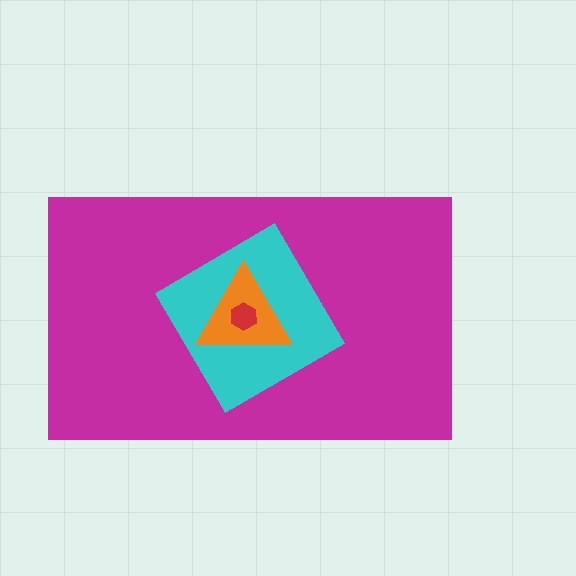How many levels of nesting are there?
4.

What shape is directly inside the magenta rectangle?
The cyan diamond.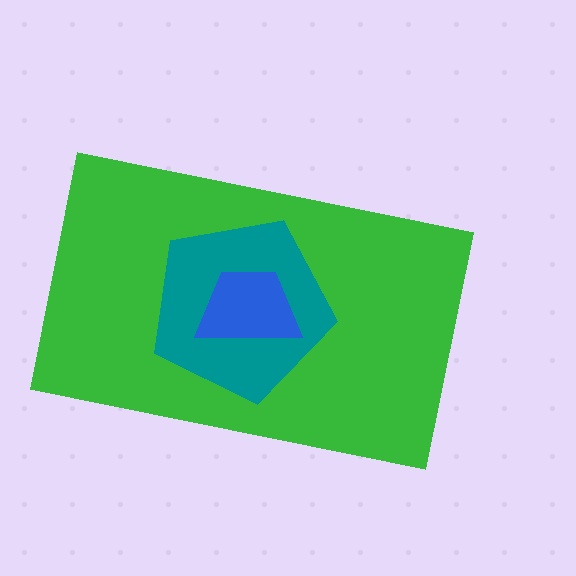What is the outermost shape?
The green rectangle.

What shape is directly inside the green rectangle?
The teal pentagon.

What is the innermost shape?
The blue trapezoid.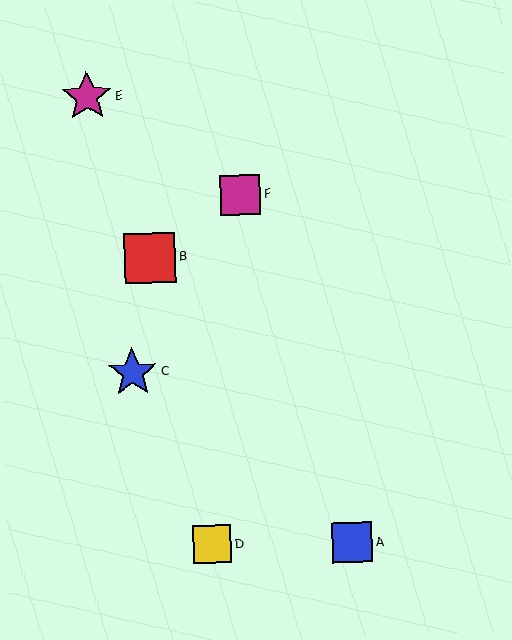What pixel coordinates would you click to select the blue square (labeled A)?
Click at (352, 542) to select the blue square A.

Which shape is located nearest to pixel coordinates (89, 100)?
The magenta star (labeled E) at (87, 97) is nearest to that location.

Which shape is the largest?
The magenta star (labeled E) is the largest.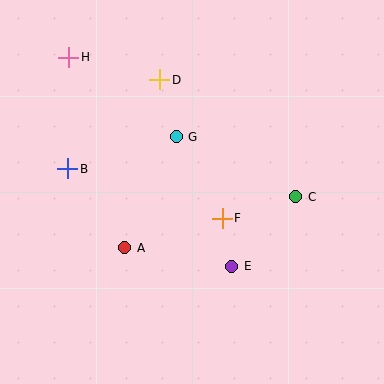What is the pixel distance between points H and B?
The distance between H and B is 112 pixels.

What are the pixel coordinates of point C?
Point C is at (296, 197).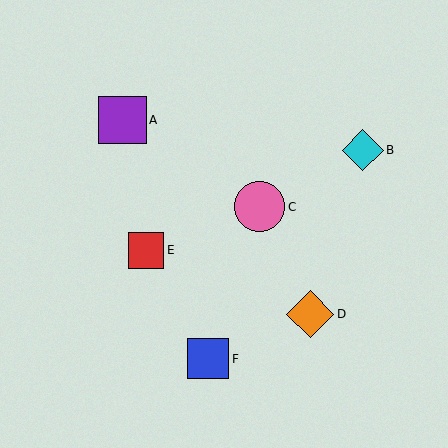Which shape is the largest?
The pink circle (labeled C) is the largest.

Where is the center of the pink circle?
The center of the pink circle is at (260, 207).